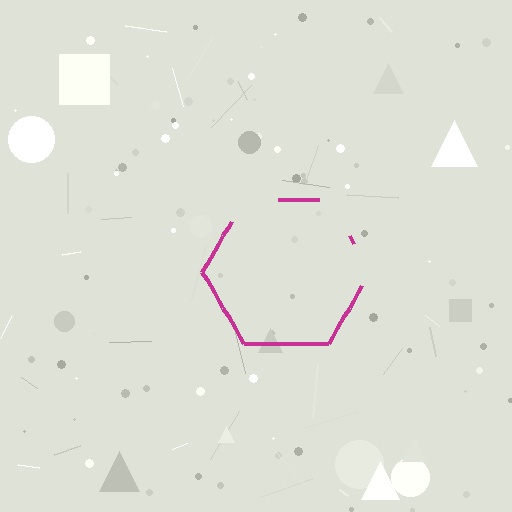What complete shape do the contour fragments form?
The contour fragments form a hexagon.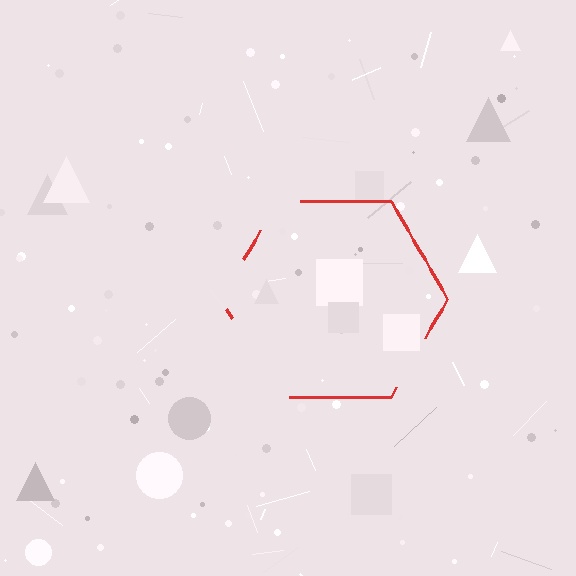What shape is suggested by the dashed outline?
The dashed outline suggests a hexagon.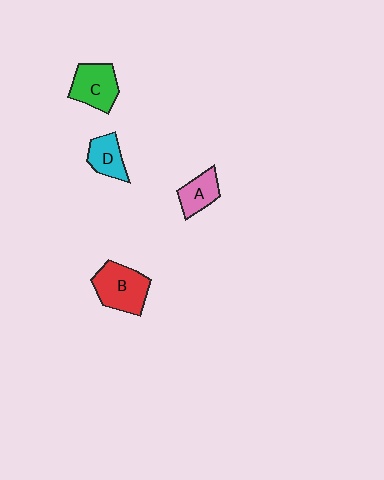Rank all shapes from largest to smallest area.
From largest to smallest: B (red), C (green), D (cyan), A (pink).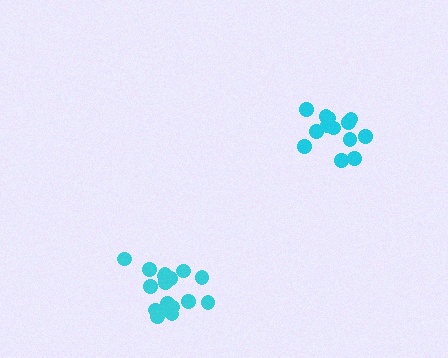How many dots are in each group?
Group 1: 13 dots, Group 2: 17 dots (30 total).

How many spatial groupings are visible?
There are 2 spatial groupings.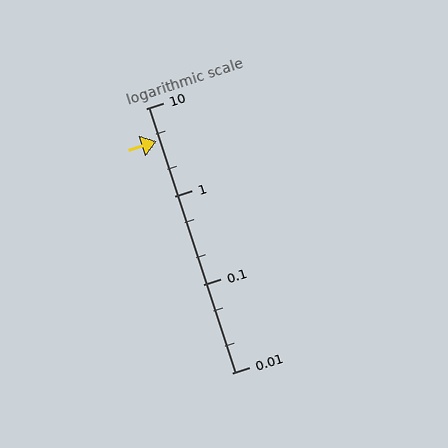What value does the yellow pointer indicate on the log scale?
The pointer indicates approximately 4.2.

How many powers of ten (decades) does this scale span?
The scale spans 3 decades, from 0.01 to 10.